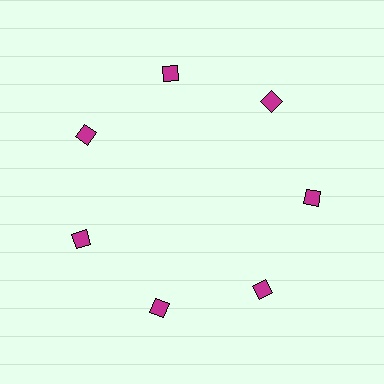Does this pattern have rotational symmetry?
Yes, this pattern has 7-fold rotational symmetry. It looks the same after rotating 51 degrees around the center.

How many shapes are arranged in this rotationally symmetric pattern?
There are 7 shapes, arranged in 7 groups of 1.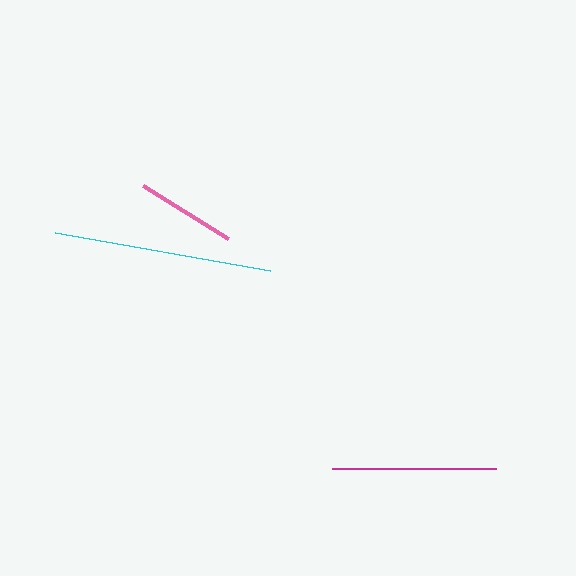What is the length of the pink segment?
The pink segment is approximately 100 pixels long.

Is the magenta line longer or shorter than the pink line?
The magenta line is longer than the pink line.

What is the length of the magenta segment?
The magenta segment is approximately 164 pixels long.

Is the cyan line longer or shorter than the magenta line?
The cyan line is longer than the magenta line.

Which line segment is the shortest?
The pink line is the shortest at approximately 100 pixels.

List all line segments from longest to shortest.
From longest to shortest: cyan, magenta, pink.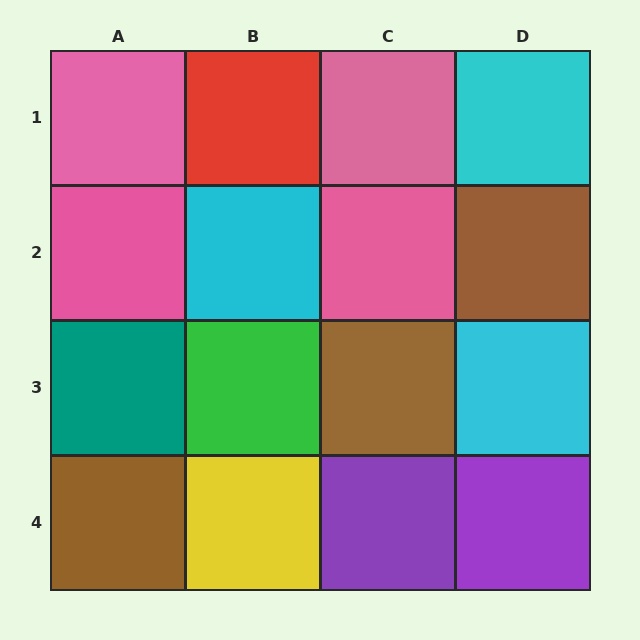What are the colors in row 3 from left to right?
Teal, green, brown, cyan.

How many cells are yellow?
1 cell is yellow.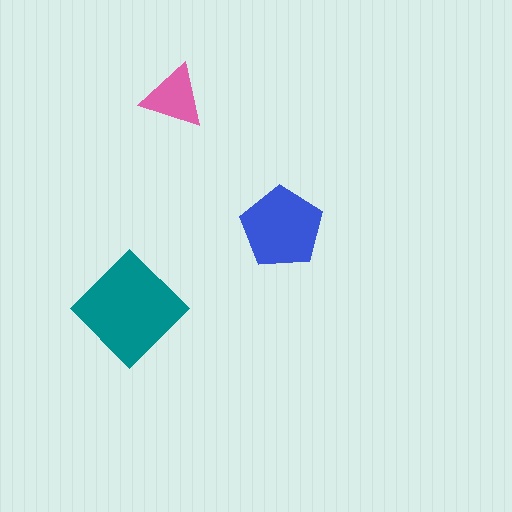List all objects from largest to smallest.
The teal diamond, the blue pentagon, the pink triangle.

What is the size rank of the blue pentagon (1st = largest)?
2nd.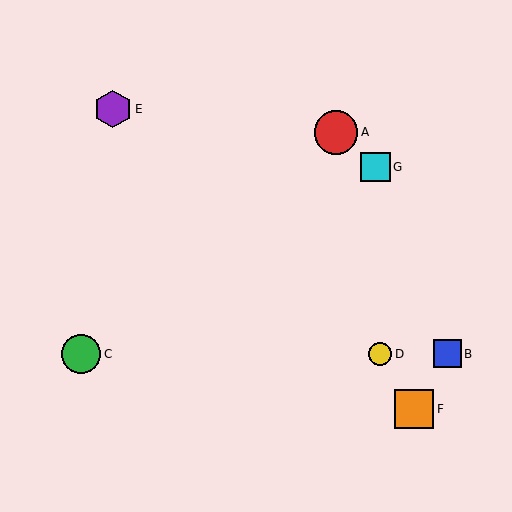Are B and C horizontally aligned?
Yes, both are at y≈354.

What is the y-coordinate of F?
Object F is at y≈409.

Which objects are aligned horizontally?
Objects B, C, D are aligned horizontally.